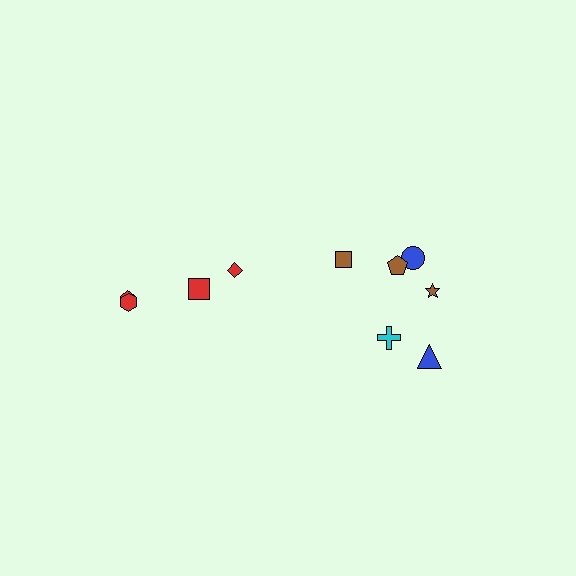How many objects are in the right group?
There are 6 objects.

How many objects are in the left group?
There are 4 objects.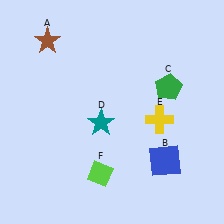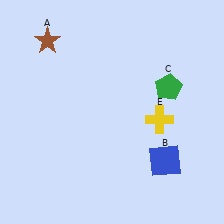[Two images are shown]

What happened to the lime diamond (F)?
The lime diamond (F) was removed in Image 2. It was in the bottom-left area of Image 1.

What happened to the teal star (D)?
The teal star (D) was removed in Image 2. It was in the bottom-left area of Image 1.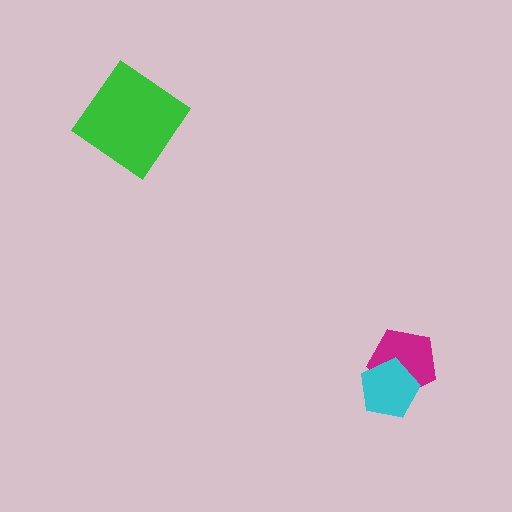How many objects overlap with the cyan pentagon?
1 object overlaps with the cyan pentagon.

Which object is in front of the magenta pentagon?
The cyan pentagon is in front of the magenta pentagon.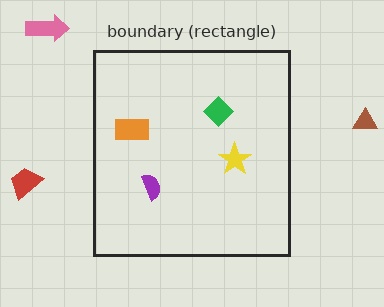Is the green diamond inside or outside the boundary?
Inside.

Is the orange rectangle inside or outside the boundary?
Inside.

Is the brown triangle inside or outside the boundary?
Outside.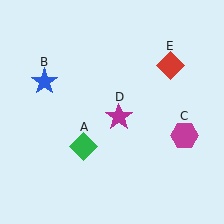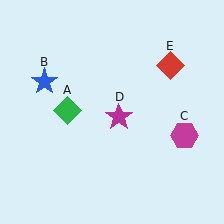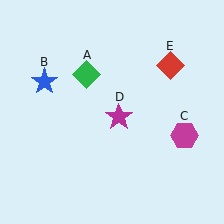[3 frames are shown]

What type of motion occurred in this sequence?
The green diamond (object A) rotated clockwise around the center of the scene.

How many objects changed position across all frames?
1 object changed position: green diamond (object A).